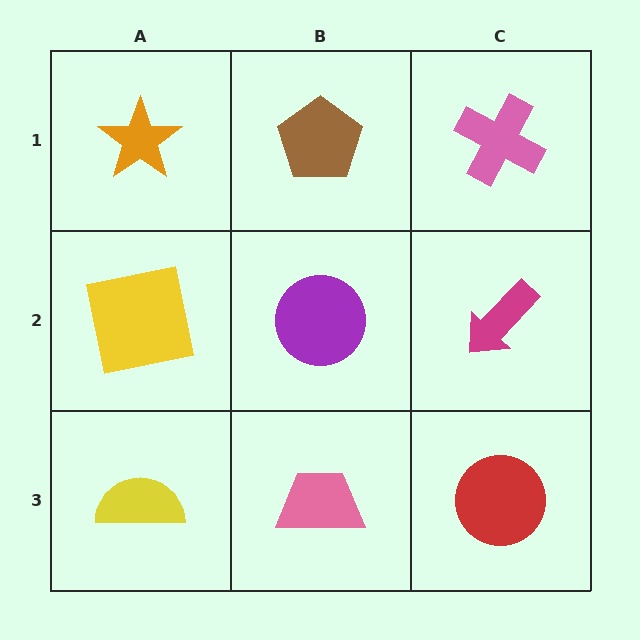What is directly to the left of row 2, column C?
A purple circle.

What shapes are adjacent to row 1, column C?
A magenta arrow (row 2, column C), a brown pentagon (row 1, column B).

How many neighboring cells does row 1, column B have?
3.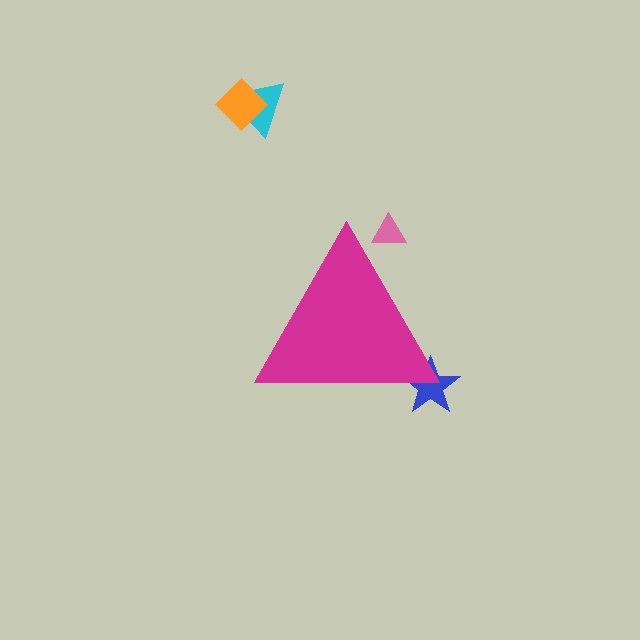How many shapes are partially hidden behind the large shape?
2 shapes are partially hidden.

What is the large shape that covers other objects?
A magenta triangle.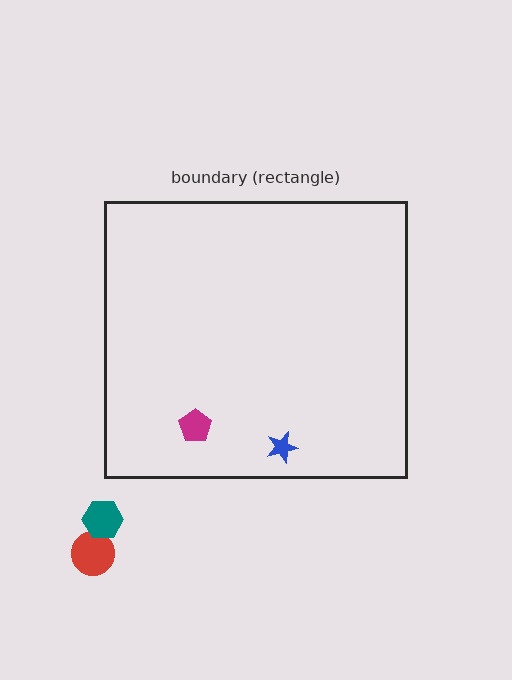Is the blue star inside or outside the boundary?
Inside.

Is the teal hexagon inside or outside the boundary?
Outside.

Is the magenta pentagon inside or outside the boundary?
Inside.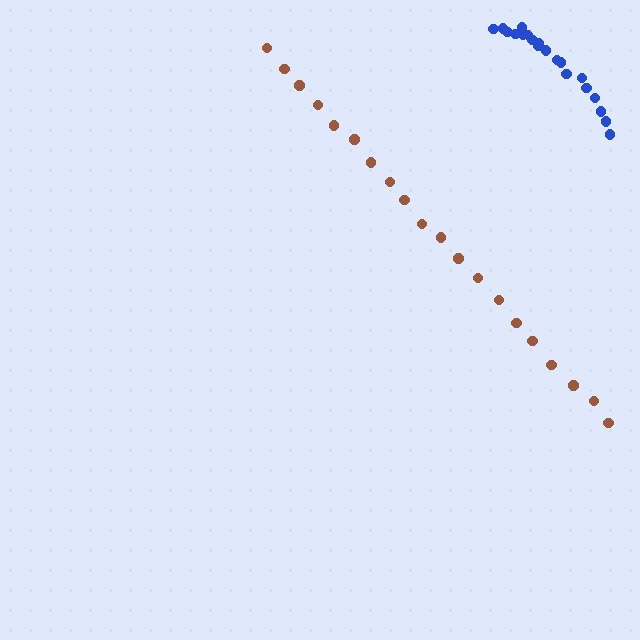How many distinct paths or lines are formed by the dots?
There are 2 distinct paths.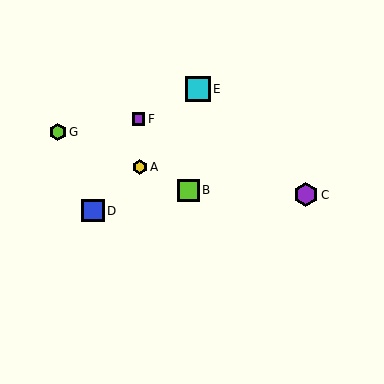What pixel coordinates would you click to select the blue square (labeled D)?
Click at (93, 211) to select the blue square D.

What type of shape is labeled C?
Shape C is a purple hexagon.